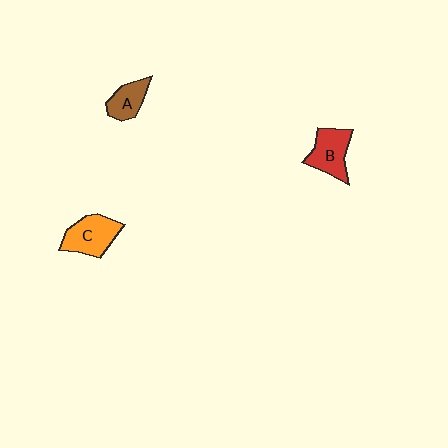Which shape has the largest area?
Shape C (orange).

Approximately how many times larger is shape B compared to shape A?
Approximately 1.4 times.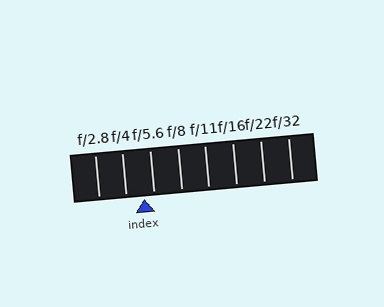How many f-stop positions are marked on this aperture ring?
There are 8 f-stop positions marked.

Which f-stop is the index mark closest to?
The index mark is closest to f/5.6.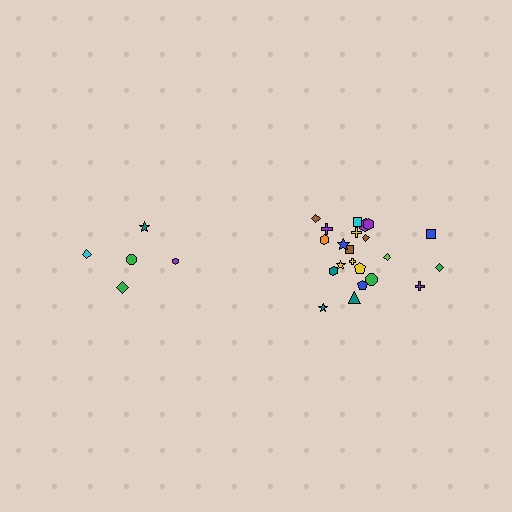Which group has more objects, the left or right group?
The right group.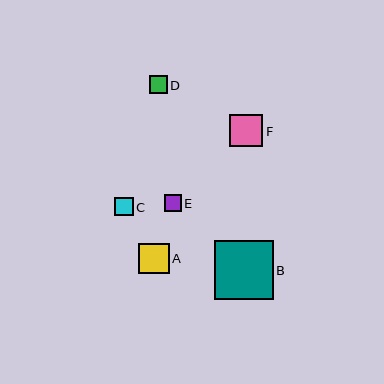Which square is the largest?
Square B is the largest with a size of approximately 59 pixels.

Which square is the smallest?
Square E is the smallest with a size of approximately 17 pixels.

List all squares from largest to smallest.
From largest to smallest: B, F, A, C, D, E.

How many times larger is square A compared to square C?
Square A is approximately 1.6 times the size of square C.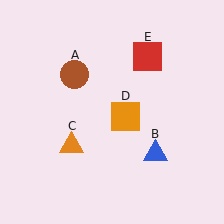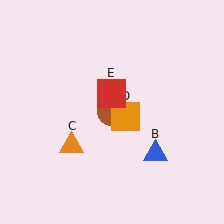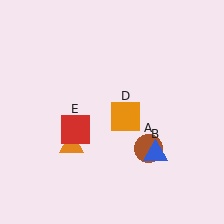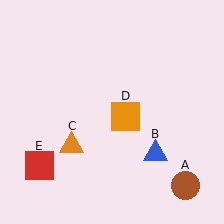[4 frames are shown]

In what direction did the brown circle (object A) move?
The brown circle (object A) moved down and to the right.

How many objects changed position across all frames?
2 objects changed position: brown circle (object A), red square (object E).